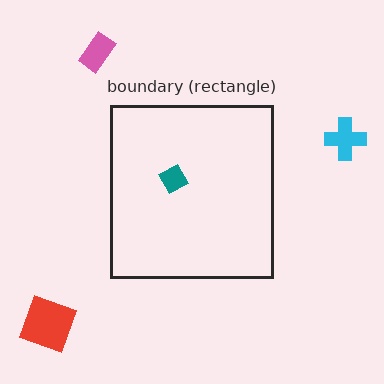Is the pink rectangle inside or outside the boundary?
Outside.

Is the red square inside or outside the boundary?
Outside.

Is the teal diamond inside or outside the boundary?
Inside.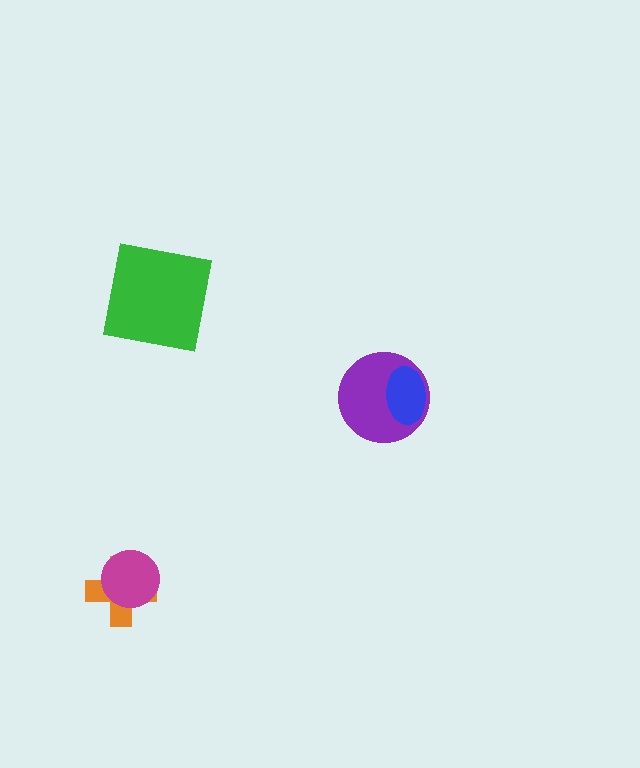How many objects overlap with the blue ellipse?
1 object overlaps with the blue ellipse.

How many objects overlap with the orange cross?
1 object overlaps with the orange cross.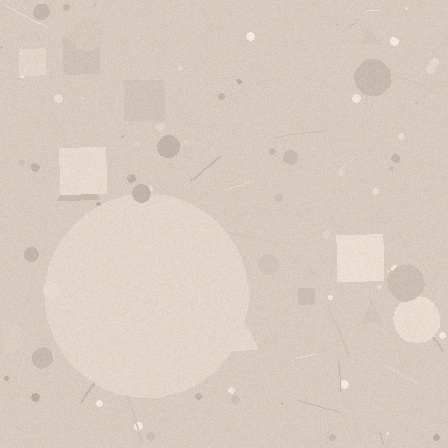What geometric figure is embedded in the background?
A circle is embedded in the background.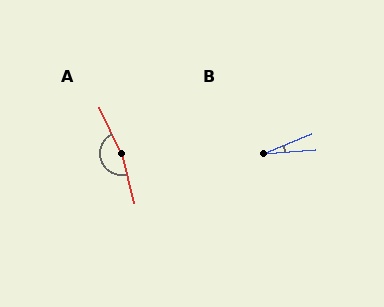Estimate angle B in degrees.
Approximately 18 degrees.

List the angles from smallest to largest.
B (18°), A (169°).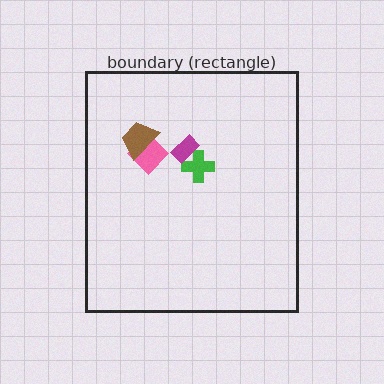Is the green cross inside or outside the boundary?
Inside.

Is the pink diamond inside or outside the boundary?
Inside.